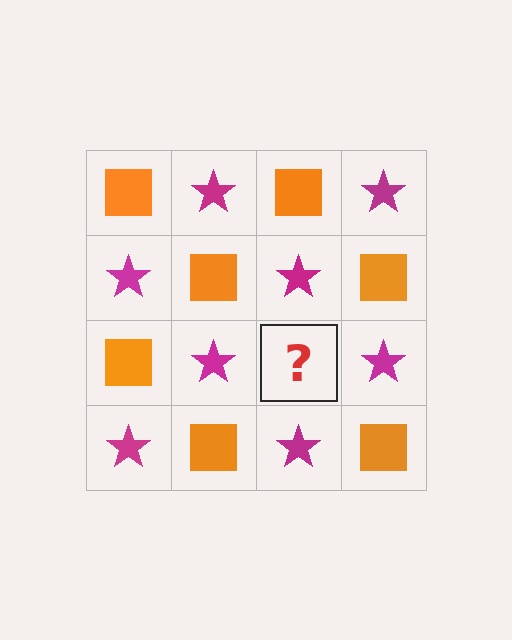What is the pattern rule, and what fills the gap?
The rule is that it alternates orange square and magenta star in a checkerboard pattern. The gap should be filled with an orange square.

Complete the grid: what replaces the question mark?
The question mark should be replaced with an orange square.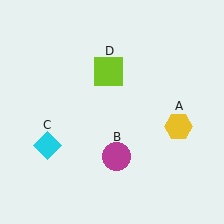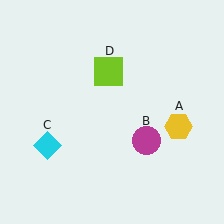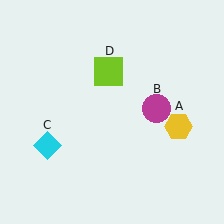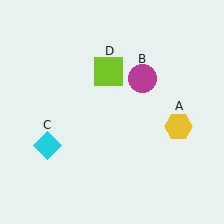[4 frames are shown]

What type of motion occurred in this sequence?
The magenta circle (object B) rotated counterclockwise around the center of the scene.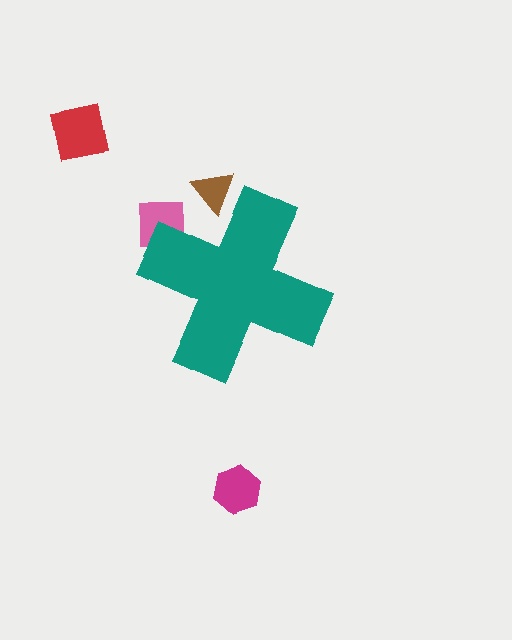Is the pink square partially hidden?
Yes, the pink square is partially hidden behind the teal cross.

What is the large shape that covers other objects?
A teal cross.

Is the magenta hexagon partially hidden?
No, the magenta hexagon is fully visible.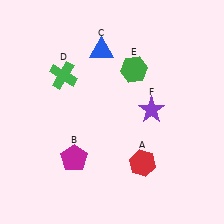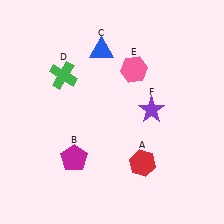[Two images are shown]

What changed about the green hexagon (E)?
In Image 1, E is green. In Image 2, it changed to pink.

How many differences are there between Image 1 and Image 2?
There is 1 difference between the two images.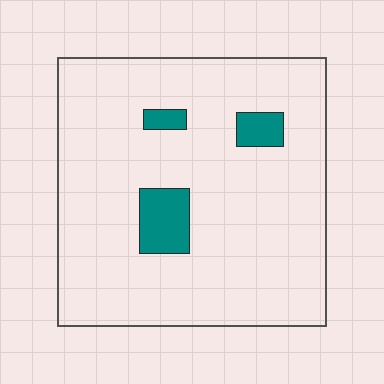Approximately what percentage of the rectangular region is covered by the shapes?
Approximately 10%.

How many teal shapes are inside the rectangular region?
3.